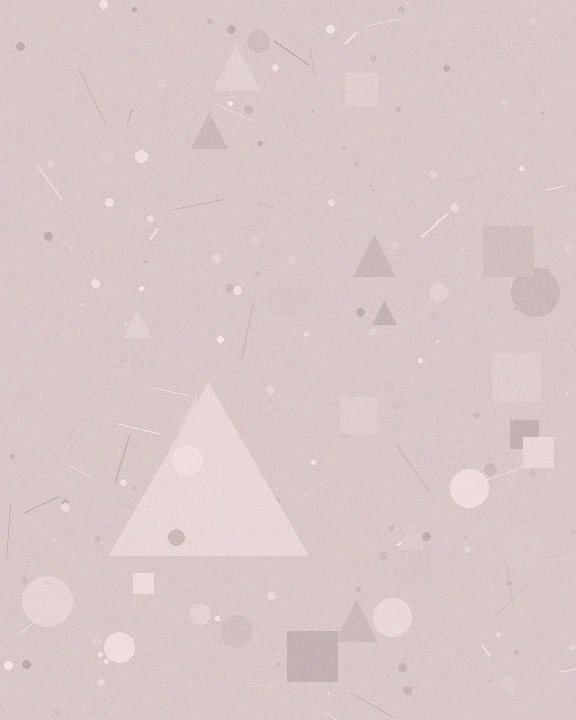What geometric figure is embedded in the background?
A triangle is embedded in the background.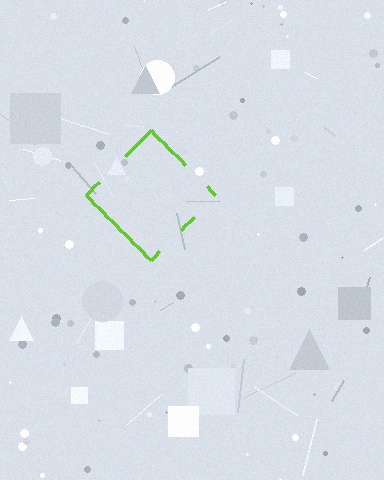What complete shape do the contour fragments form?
The contour fragments form a diamond.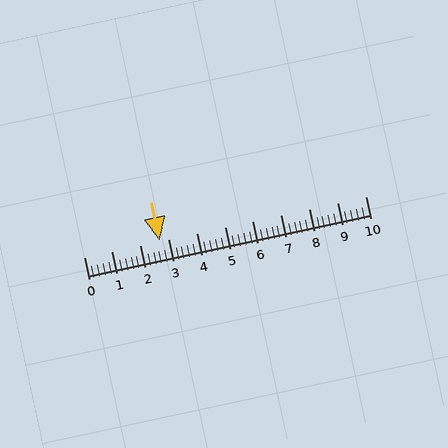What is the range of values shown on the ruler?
The ruler shows values from 0 to 10.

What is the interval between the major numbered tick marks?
The major tick marks are spaced 1 units apart.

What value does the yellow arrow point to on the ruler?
The yellow arrow points to approximately 2.7.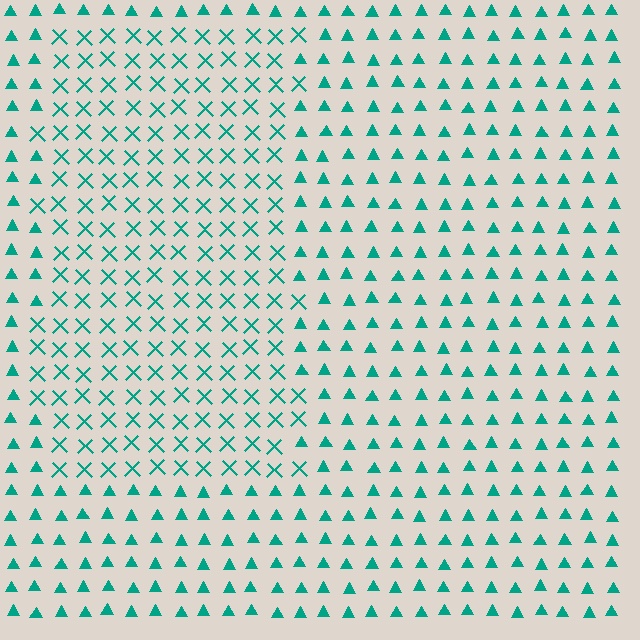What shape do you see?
I see a rectangle.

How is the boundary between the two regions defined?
The boundary is defined by a change in element shape: X marks inside vs. triangles outside. All elements share the same color and spacing.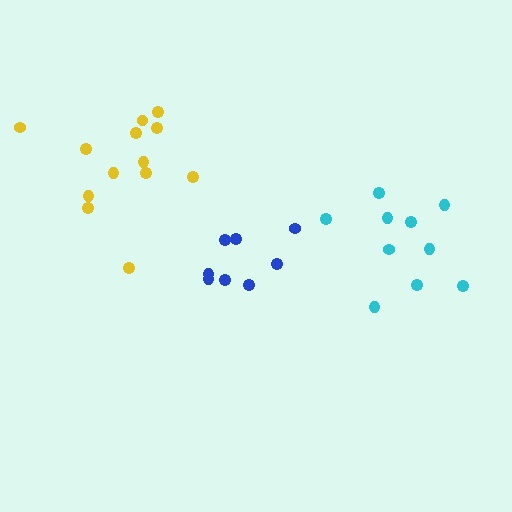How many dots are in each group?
Group 1: 8 dots, Group 2: 13 dots, Group 3: 10 dots (31 total).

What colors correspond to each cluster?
The clusters are colored: blue, yellow, cyan.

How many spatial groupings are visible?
There are 3 spatial groupings.